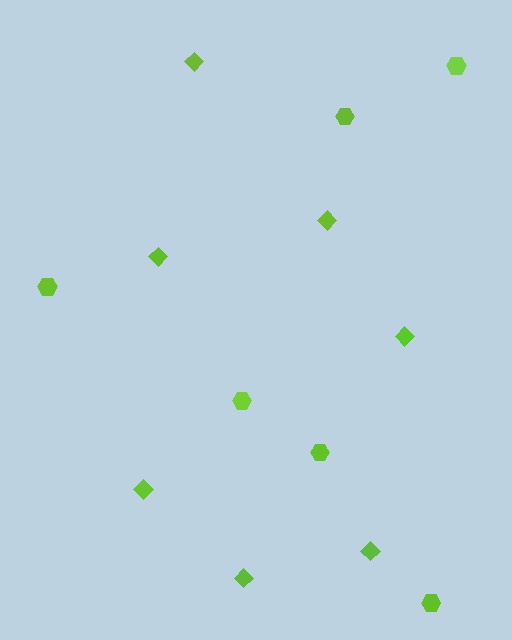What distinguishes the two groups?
There are 2 groups: one group of hexagons (6) and one group of diamonds (7).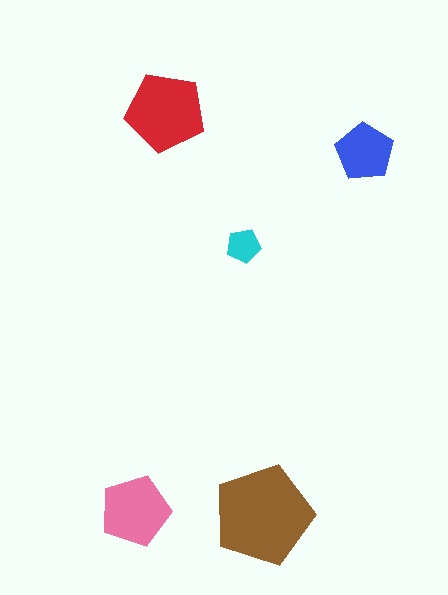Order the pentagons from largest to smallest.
the brown one, the red one, the pink one, the blue one, the cyan one.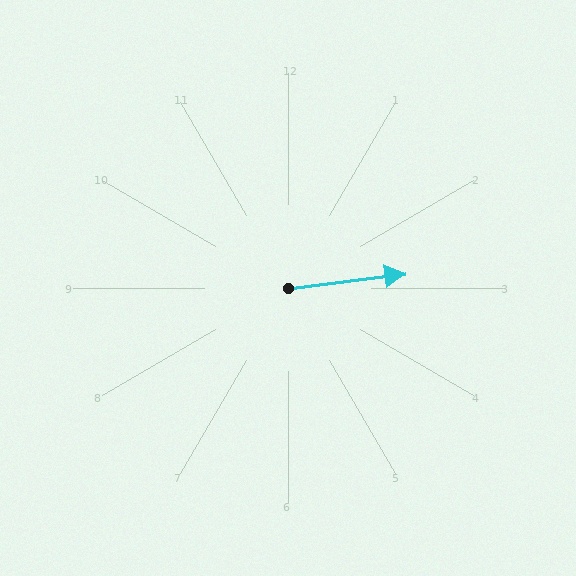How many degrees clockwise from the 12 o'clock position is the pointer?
Approximately 83 degrees.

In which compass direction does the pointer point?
East.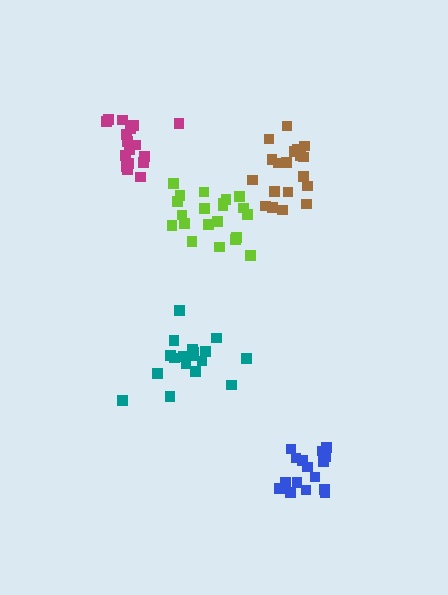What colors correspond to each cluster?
The clusters are colored: blue, teal, brown, lime, magenta.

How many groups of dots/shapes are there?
There are 5 groups.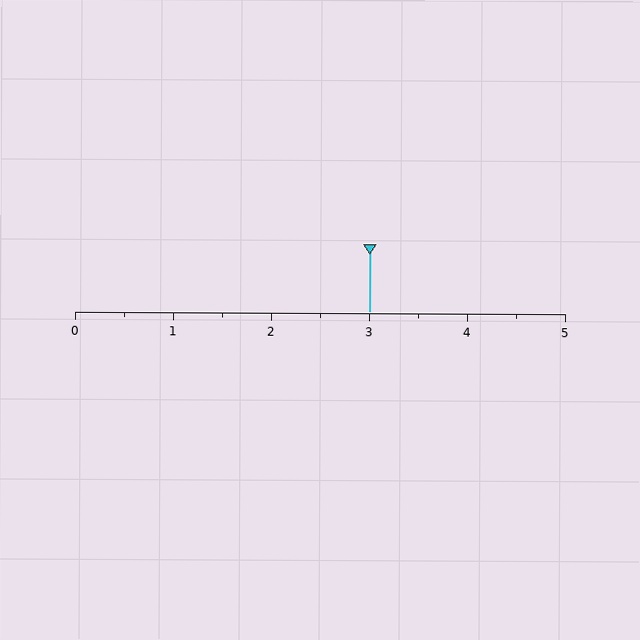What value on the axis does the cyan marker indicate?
The marker indicates approximately 3.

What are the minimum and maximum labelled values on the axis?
The axis runs from 0 to 5.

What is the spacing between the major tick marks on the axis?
The major ticks are spaced 1 apart.